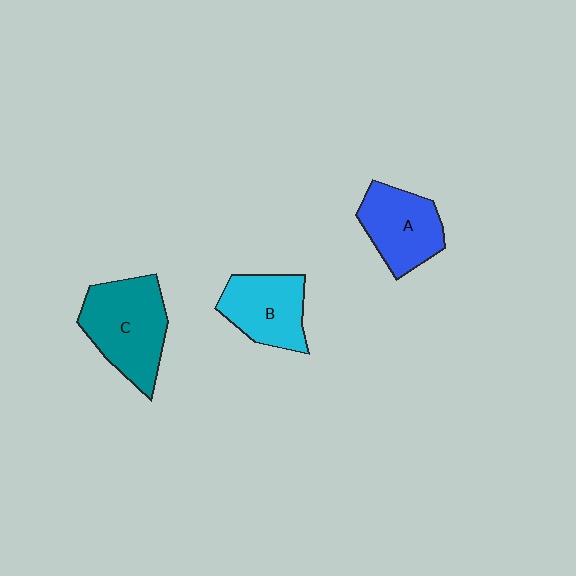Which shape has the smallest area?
Shape B (cyan).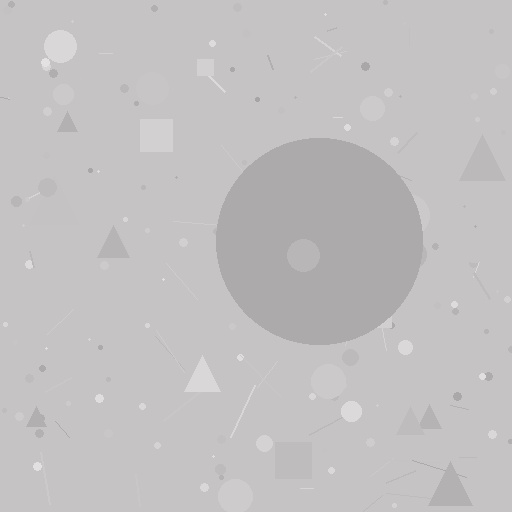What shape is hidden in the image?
A circle is hidden in the image.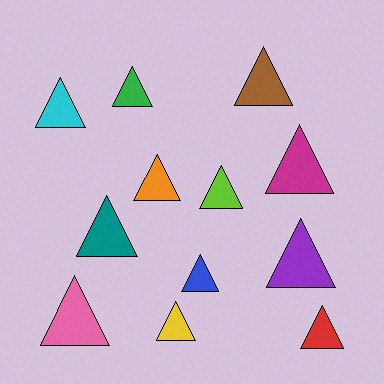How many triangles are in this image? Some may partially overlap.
There are 12 triangles.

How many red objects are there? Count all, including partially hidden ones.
There is 1 red object.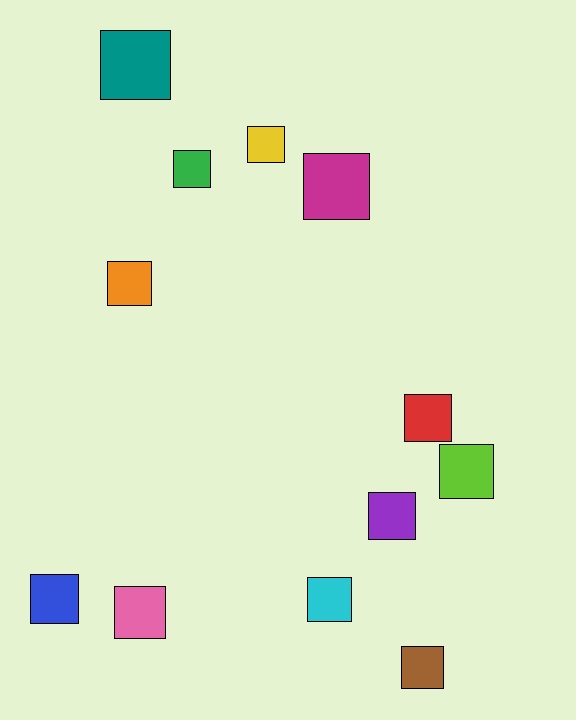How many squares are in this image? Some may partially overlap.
There are 12 squares.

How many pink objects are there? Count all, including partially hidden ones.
There is 1 pink object.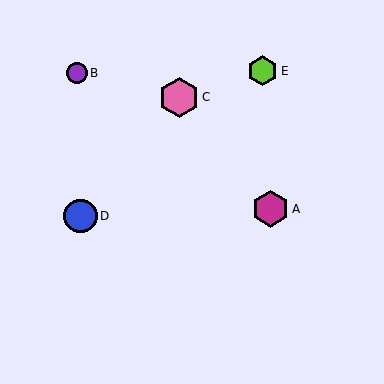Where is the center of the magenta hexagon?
The center of the magenta hexagon is at (271, 209).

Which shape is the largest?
The pink hexagon (labeled C) is the largest.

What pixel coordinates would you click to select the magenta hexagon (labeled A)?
Click at (271, 209) to select the magenta hexagon A.